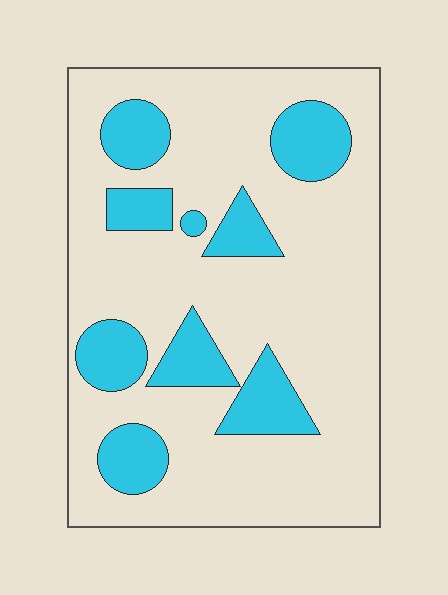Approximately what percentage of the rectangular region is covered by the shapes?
Approximately 25%.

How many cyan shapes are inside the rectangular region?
9.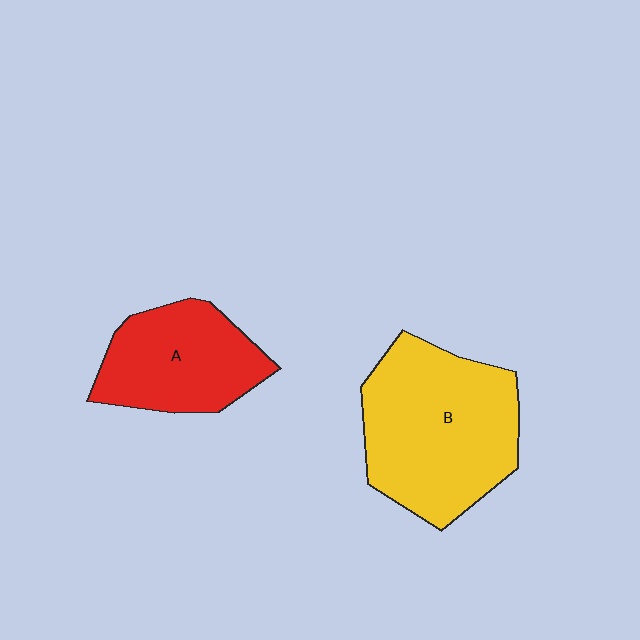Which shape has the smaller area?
Shape A (red).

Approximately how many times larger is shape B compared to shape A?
Approximately 1.5 times.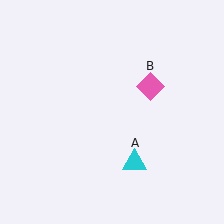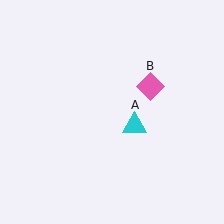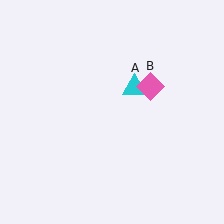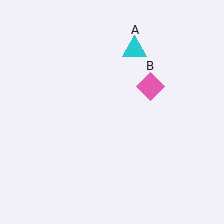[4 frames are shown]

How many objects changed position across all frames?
1 object changed position: cyan triangle (object A).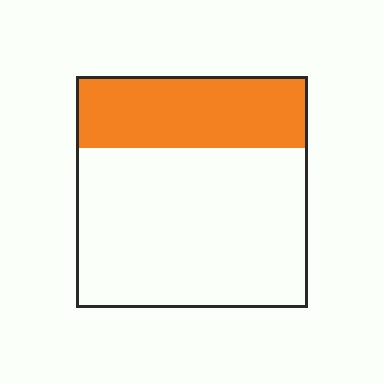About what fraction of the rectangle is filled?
About one third (1/3).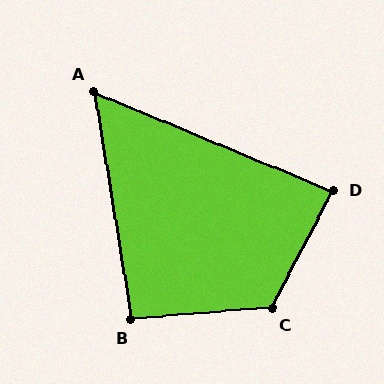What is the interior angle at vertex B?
Approximately 95 degrees (approximately right).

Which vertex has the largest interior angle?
C, at approximately 122 degrees.